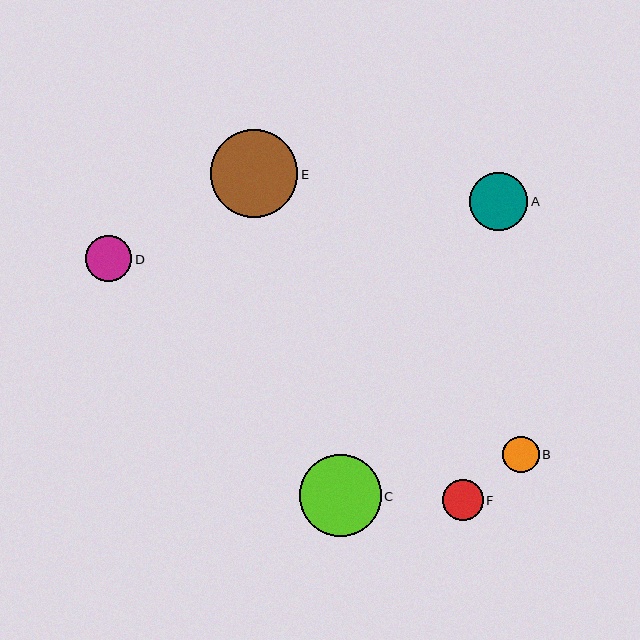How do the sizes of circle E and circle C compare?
Circle E and circle C are approximately the same size.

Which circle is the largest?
Circle E is the largest with a size of approximately 88 pixels.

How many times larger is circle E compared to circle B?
Circle E is approximately 2.4 times the size of circle B.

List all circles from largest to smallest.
From largest to smallest: E, C, A, D, F, B.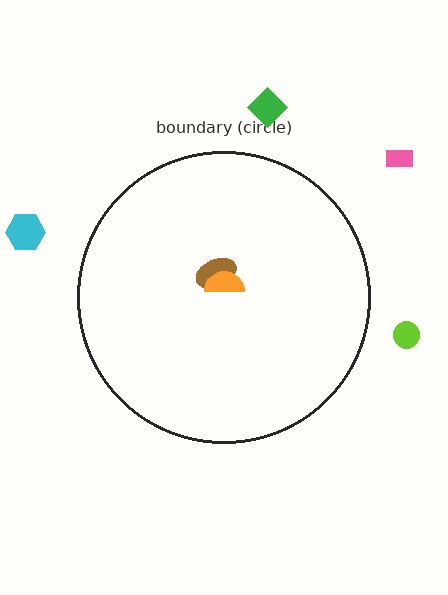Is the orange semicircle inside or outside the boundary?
Inside.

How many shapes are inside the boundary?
2 inside, 4 outside.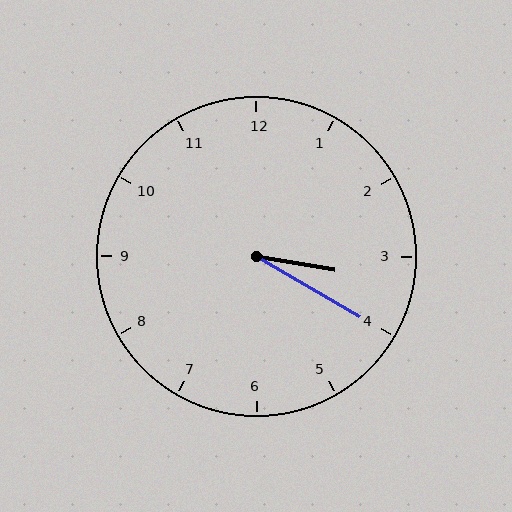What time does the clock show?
3:20.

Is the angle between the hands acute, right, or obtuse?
It is acute.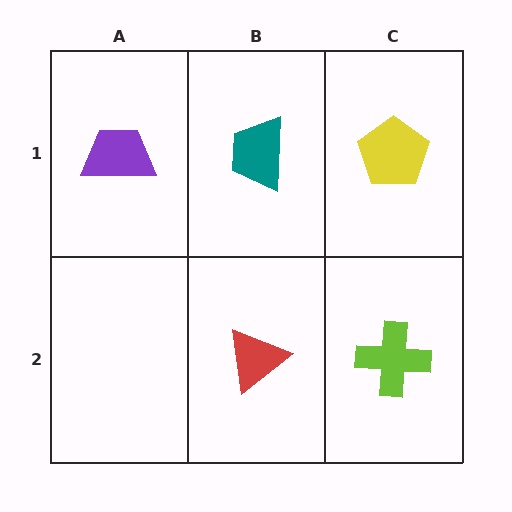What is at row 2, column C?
A lime cross.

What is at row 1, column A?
A purple trapezoid.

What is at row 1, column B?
A teal trapezoid.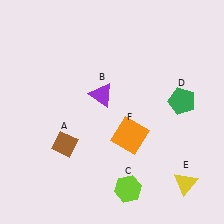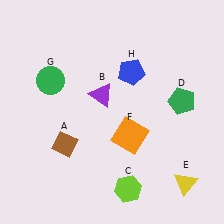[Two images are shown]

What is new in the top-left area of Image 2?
A green circle (G) was added in the top-left area of Image 2.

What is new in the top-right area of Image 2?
A blue pentagon (H) was added in the top-right area of Image 2.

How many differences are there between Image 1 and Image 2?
There are 2 differences between the two images.